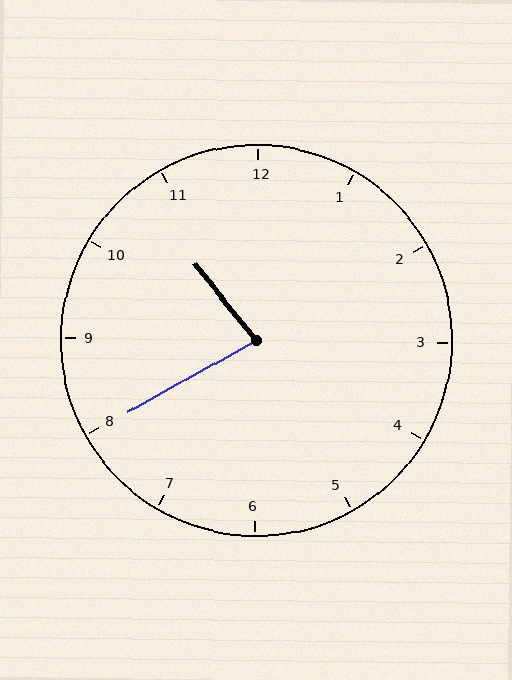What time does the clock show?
10:40.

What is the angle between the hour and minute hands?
Approximately 80 degrees.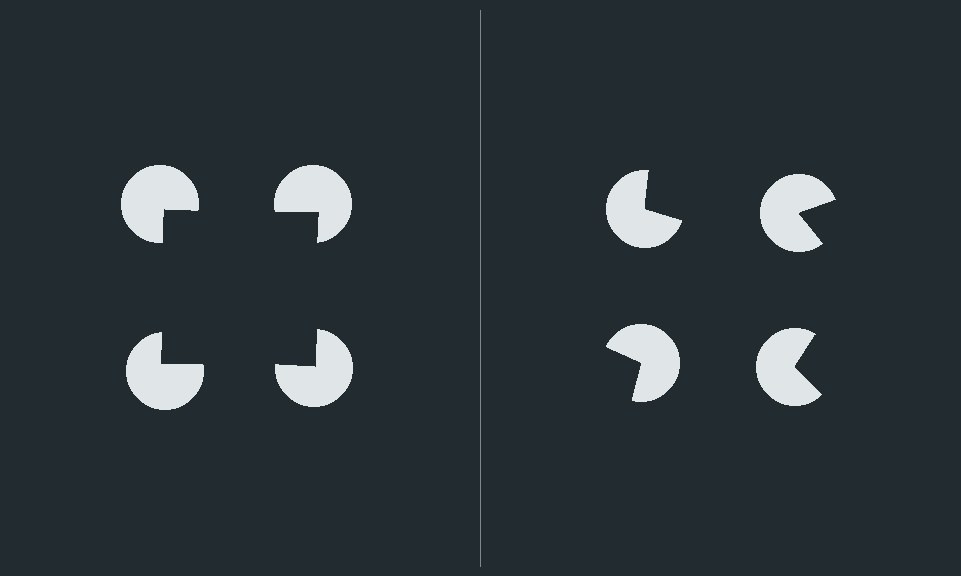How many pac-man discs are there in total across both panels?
8 — 4 on each side.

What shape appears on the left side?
An illusory square.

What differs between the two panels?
The pac-man discs are positioned identically on both sides; only the wedge orientations differ. On the left they align to a square; on the right they are misaligned.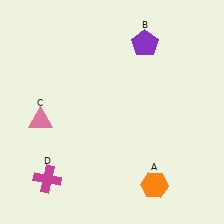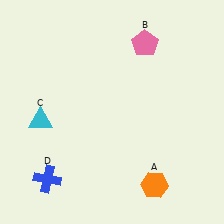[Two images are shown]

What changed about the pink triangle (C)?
In Image 1, C is pink. In Image 2, it changed to cyan.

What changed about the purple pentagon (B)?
In Image 1, B is purple. In Image 2, it changed to pink.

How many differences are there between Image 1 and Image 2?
There are 3 differences between the two images.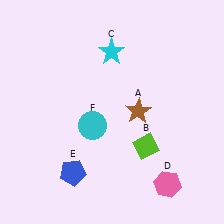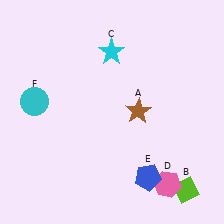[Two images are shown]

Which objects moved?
The objects that moved are: the lime diamond (B), the blue pentagon (E), the cyan circle (F).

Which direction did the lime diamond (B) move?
The lime diamond (B) moved down.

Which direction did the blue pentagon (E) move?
The blue pentagon (E) moved right.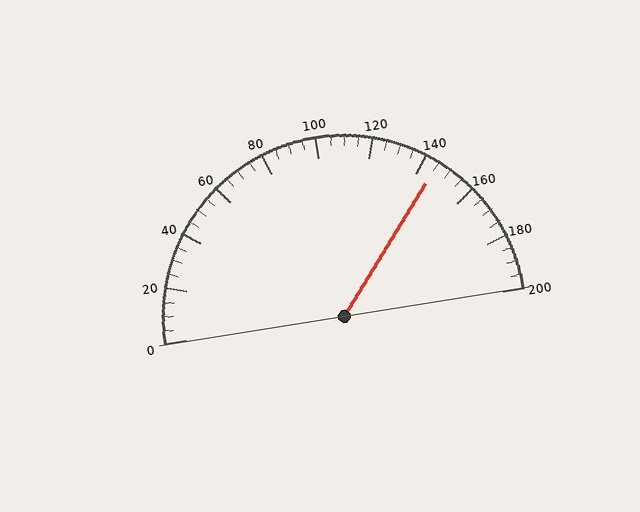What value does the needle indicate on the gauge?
The needle indicates approximately 145.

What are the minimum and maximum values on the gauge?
The gauge ranges from 0 to 200.